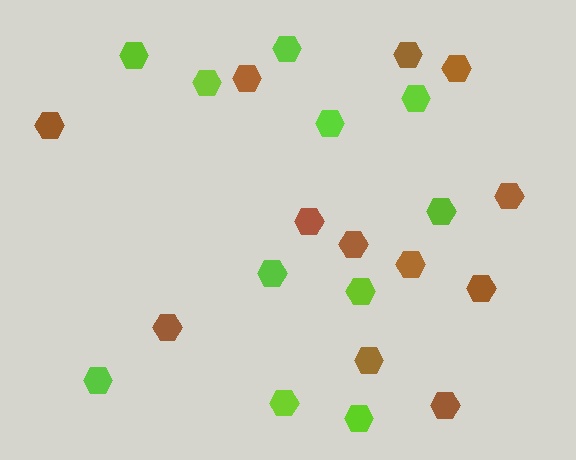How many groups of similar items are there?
There are 2 groups: one group of brown hexagons (12) and one group of lime hexagons (11).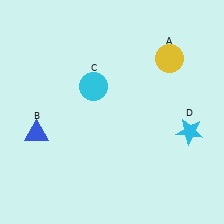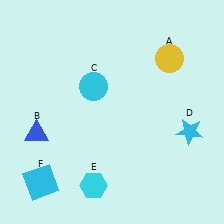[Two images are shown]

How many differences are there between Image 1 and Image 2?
There are 2 differences between the two images.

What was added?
A cyan hexagon (E), a cyan square (F) were added in Image 2.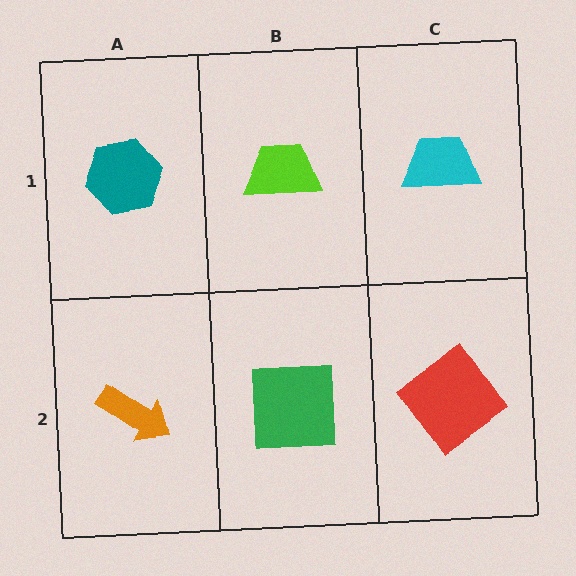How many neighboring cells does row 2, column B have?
3.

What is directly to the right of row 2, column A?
A green square.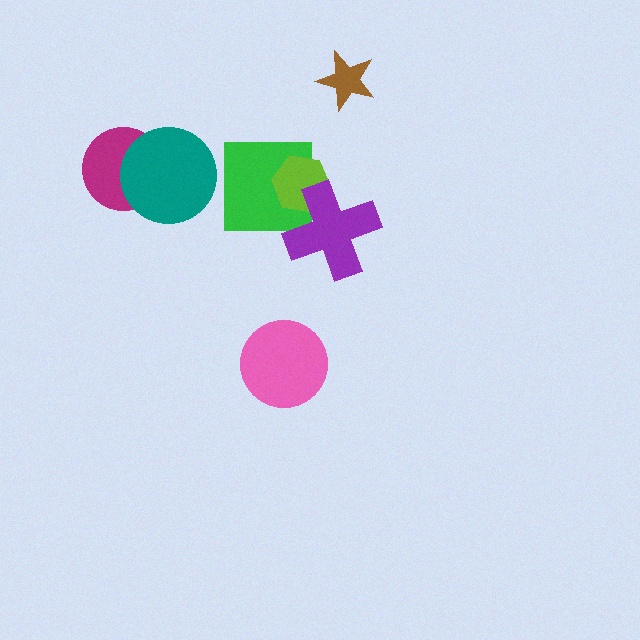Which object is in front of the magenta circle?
The teal circle is in front of the magenta circle.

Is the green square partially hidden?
Yes, it is partially covered by another shape.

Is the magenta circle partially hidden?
Yes, it is partially covered by another shape.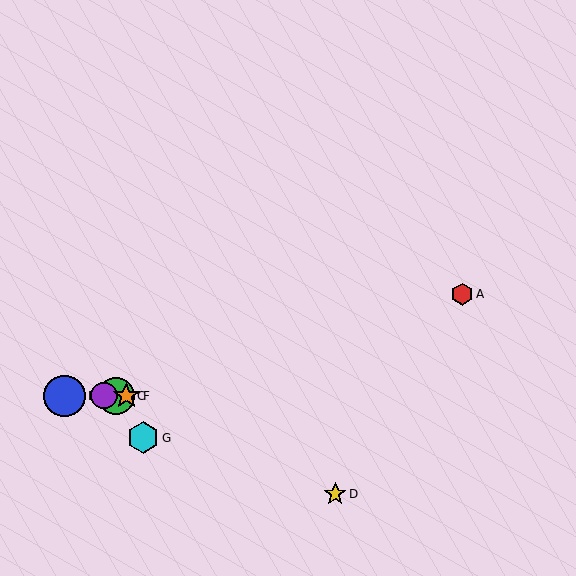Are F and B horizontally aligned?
Yes, both are at y≈396.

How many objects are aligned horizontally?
4 objects (B, C, E, F) are aligned horizontally.